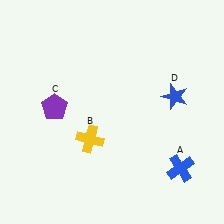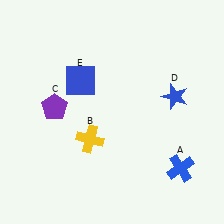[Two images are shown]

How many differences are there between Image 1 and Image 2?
There is 1 difference between the two images.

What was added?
A blue square (E) was added in Image 2.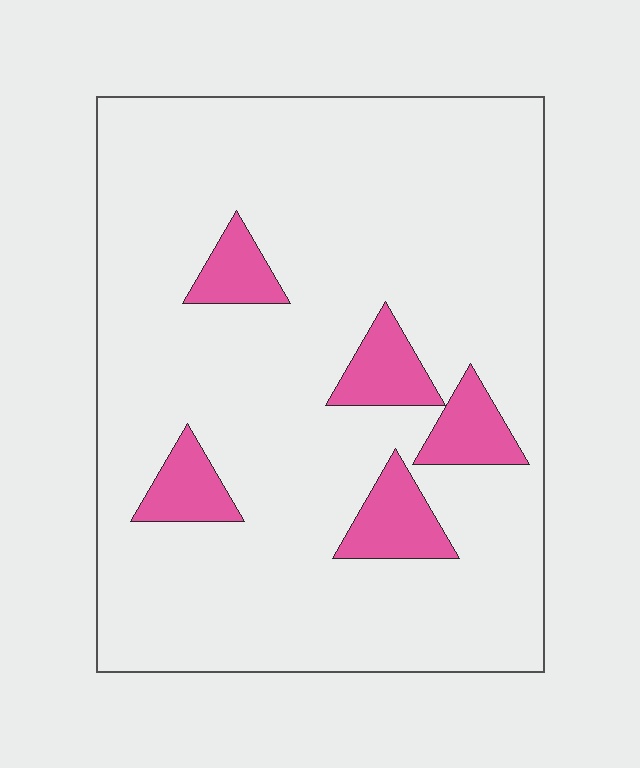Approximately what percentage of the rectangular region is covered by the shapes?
Approximately 10%.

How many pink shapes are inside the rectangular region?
5.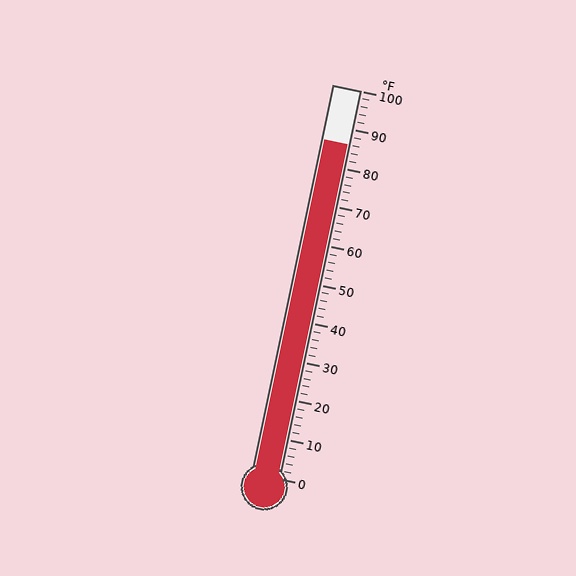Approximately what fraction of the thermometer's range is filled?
The thermometer is filled to approximately 85% of its range.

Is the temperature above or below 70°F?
The temperature is above 70°F.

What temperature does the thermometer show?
The thermometer shows approximately 86°F.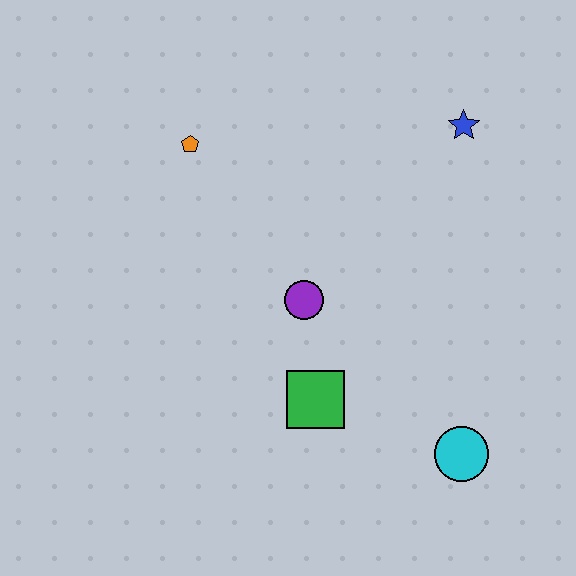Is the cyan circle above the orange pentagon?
No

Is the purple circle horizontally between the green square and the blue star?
No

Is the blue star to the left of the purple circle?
No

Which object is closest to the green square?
The purple circle is closest to the green square.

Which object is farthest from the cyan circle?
The orange pentagon is farthest from the cyan circle.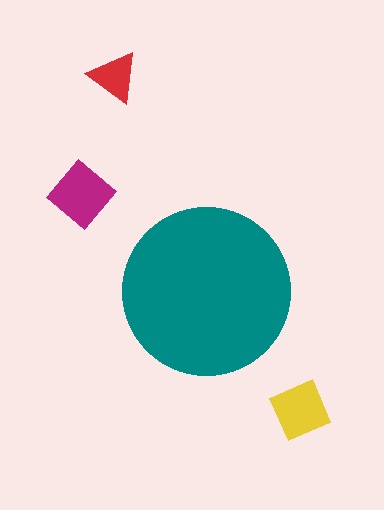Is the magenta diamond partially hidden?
No, the magenta diamond is fully visible.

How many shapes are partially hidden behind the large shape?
0 shapes are partially hidden.